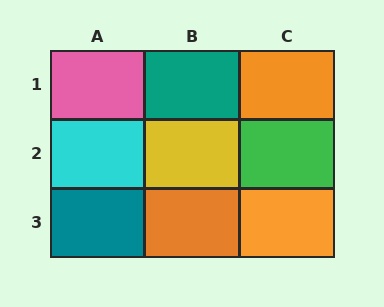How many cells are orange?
3 cells are orange.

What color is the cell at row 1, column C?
Orange.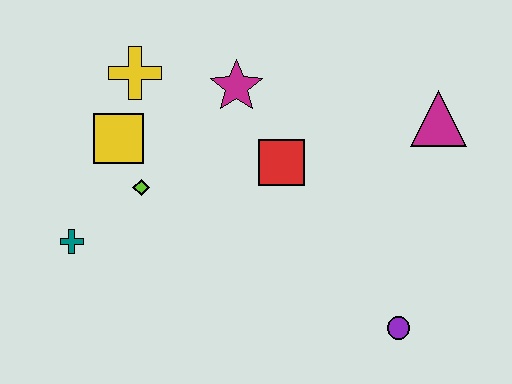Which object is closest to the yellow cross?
The yellow square is closest to the yellow cross.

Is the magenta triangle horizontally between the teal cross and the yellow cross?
No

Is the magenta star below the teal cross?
No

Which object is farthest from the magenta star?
The purple circle is farthest from the magenta star.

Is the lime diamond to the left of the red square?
Yes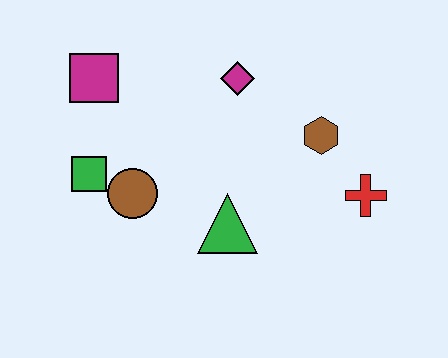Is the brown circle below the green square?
Yes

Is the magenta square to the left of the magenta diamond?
Yes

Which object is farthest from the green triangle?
The magenta square is farthest from the green triangle.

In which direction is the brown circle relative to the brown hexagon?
The brown circle is to the left of the brown hexagon.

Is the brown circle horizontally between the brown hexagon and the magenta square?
Yes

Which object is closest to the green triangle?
The brown circle is closest to the green triangle.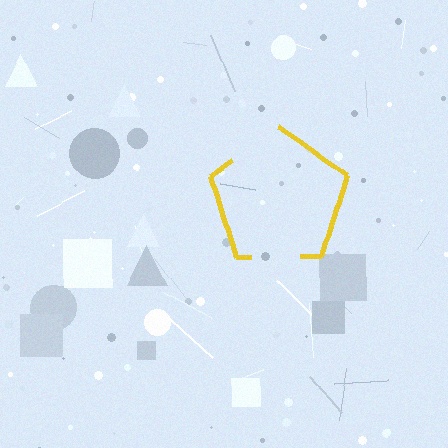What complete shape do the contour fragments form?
The contour fragments form a pentagon.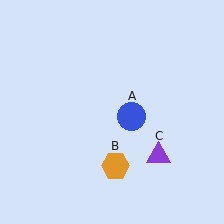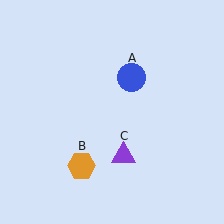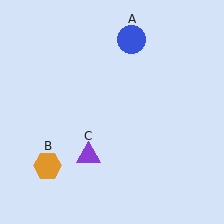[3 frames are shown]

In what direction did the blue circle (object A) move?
The blue circle (object A) moved up.